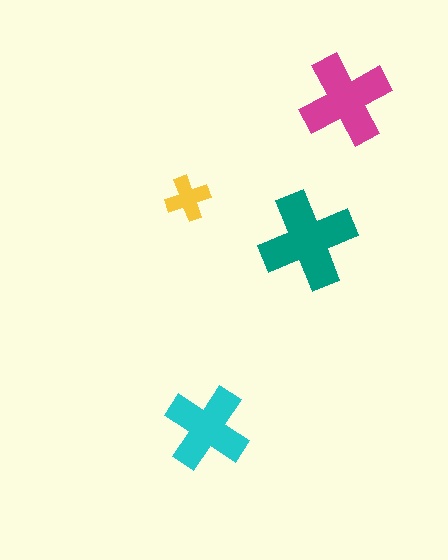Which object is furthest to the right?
The magenta cross is rightmost.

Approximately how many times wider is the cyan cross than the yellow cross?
About 2 times wider.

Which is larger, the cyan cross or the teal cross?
The teal one.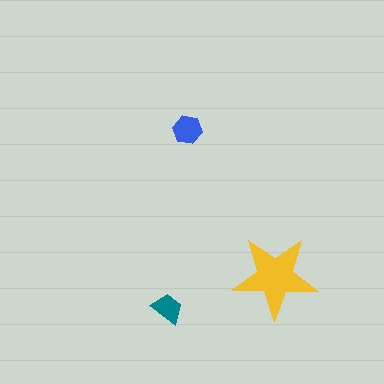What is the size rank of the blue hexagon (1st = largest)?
2nd.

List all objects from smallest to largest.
The teal trapezoid, the blue hexagon, the yellow star.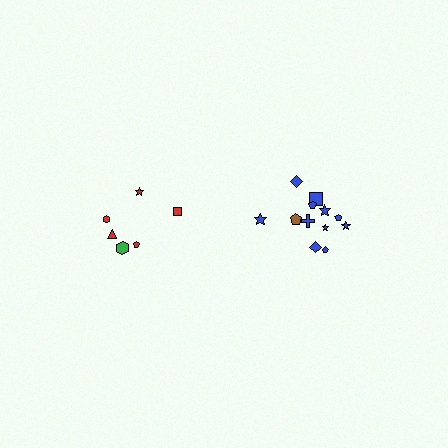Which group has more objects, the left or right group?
The right group.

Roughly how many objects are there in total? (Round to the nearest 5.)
Roughly 20 objects in total.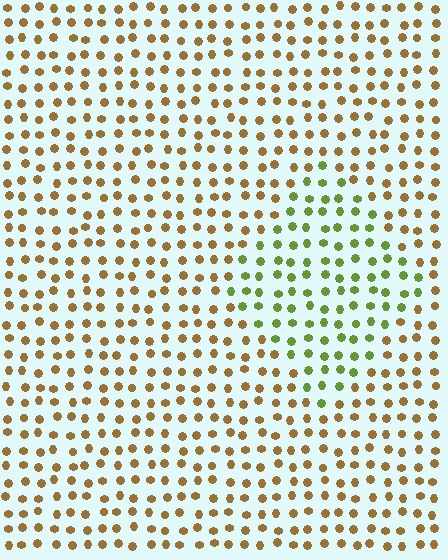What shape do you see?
I see a diamond.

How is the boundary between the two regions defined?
The boundary is defined purely by a slight shift in hue (about 56 degrees). Spacing, size, and orientation are identical on both sides.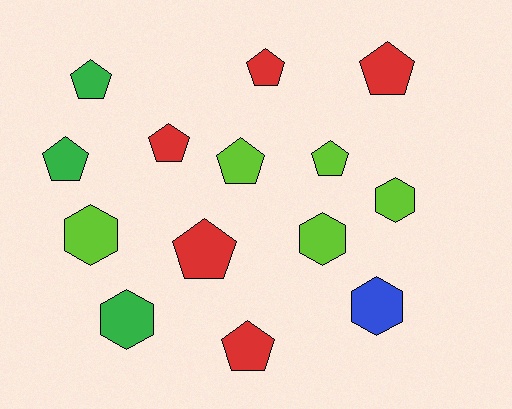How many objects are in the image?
There are 14 objects.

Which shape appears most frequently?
Pentagon, with 9 objects.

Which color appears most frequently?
Red, with 5 objects.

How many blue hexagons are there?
There is 1 blue hexagon.